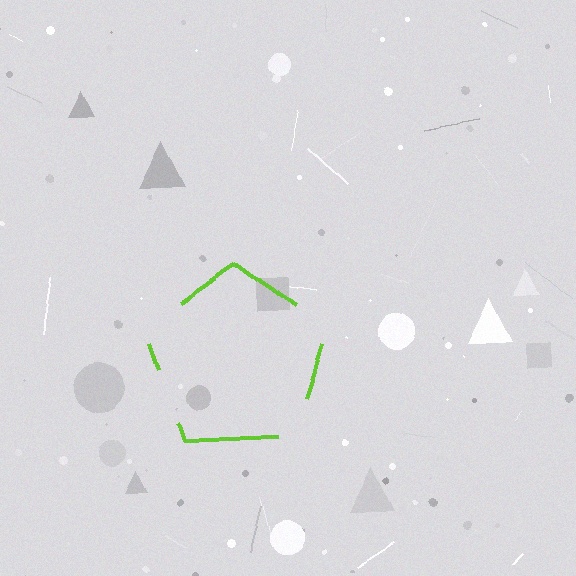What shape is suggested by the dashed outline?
The dashed outline suggests a pentagon.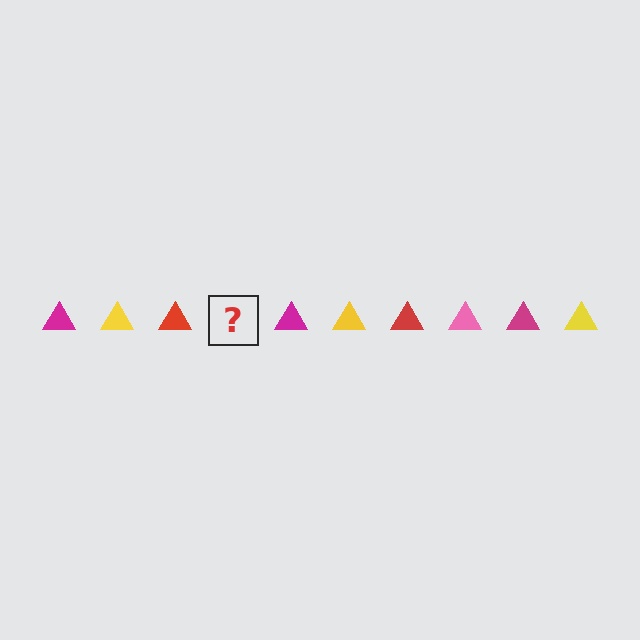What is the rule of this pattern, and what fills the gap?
The rule is that the pattern cycles through magenta, yellow, red, pink triangles. The gap should be filled with a pink triangle.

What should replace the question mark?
The question mark should be replaced with a pink triangle.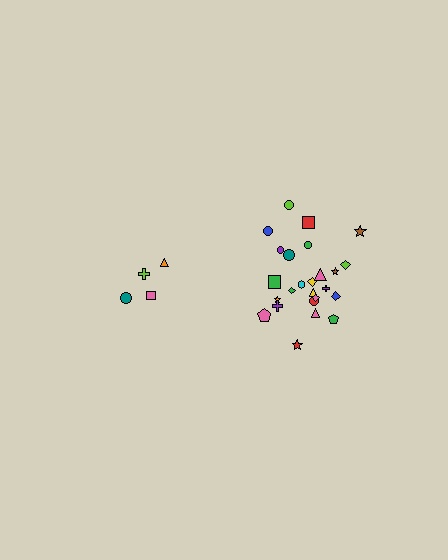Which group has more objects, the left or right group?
The right group.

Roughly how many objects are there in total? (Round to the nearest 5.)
Roughly 30 objects in total.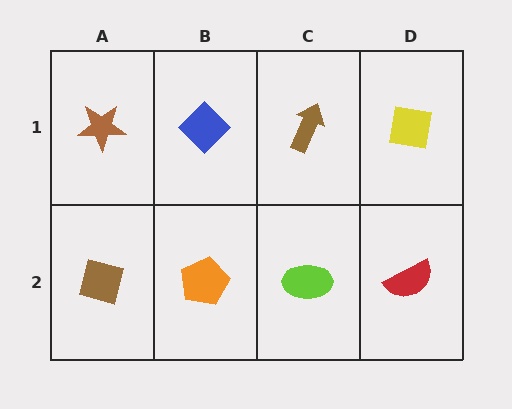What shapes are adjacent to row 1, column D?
A red semicircle (row 2, column D), a brown arrow (row 1, column C).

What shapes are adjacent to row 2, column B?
A blue diamond (row 1, column B), a brown diamond (row 2, column A), a lime ellipse (row 2, column C).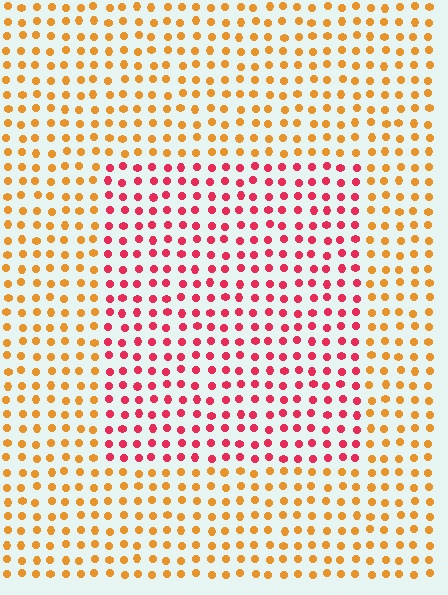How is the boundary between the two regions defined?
The boundary is defined purely by a slight shift in hue (about 48 degrees). Spacing, size, and orientation are identical on both sides.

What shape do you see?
I see a rectangle.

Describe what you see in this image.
The image is filled with small orange elements in a uniform arrangement. A rectangle-shaped region is visible where the elements are tinted to a slightly different hue, forming a subtle color boundary.